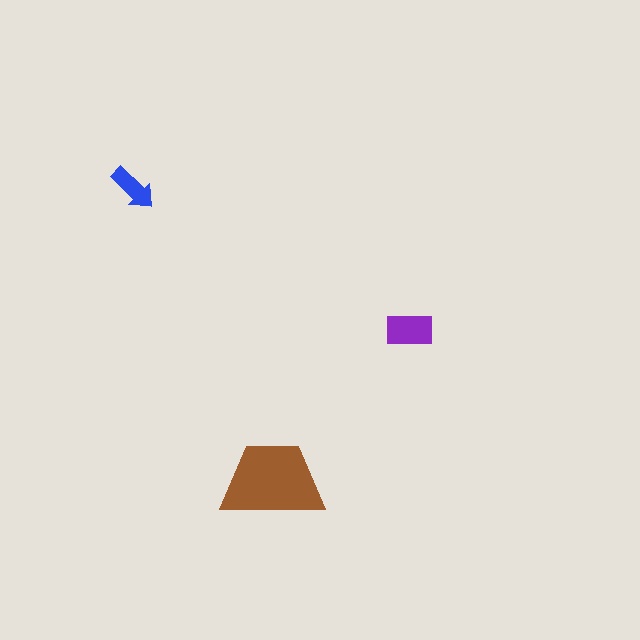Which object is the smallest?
The blue arrow.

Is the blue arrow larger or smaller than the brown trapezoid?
Smaller.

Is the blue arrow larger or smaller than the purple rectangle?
Smaller.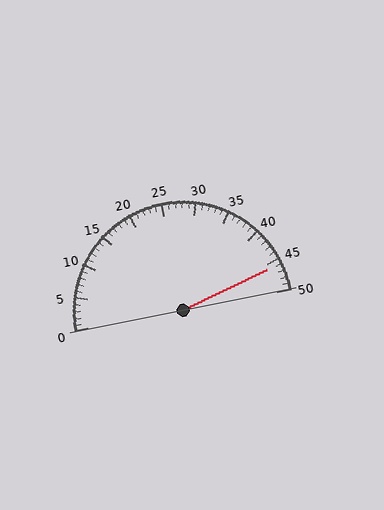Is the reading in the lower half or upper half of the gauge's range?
The reading is in the upper half of the range (0 to 50).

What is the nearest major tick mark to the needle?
The nearest major tick mark is 45.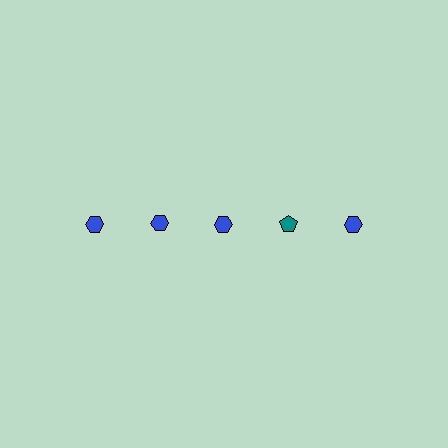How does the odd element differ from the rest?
It differs in both color (teal instead of blue) and shape (pentagon instead of hexagon).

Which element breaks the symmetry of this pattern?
The teal pentagon in the top row, second from right column breaks the symmetry. All other shapes are blue hexagons.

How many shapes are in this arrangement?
There are 5 shapes arranged in a grid pattern.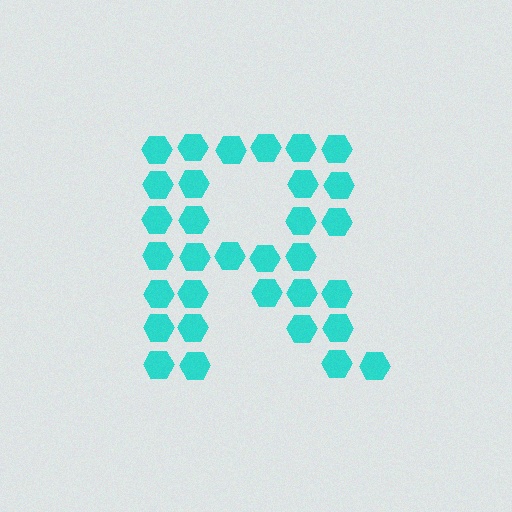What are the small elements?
The small elements are hexagons.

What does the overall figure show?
The overall figure shows the letter R.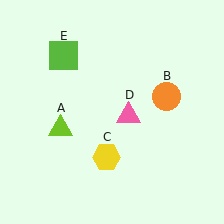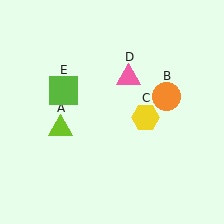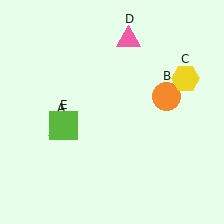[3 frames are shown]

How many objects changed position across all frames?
3 objects changed position: yellow hexagon (object C), pink triangle (object D), lime square (object E).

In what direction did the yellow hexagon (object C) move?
The yellow hexagon (object C) moved up and to the right.